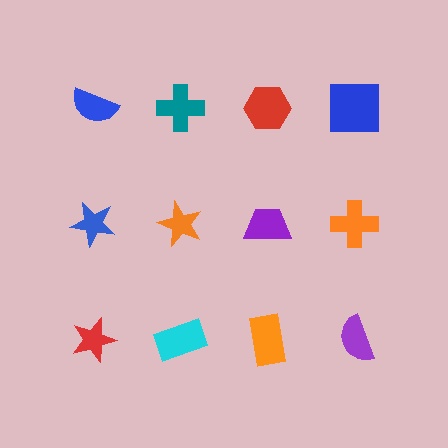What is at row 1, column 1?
A blue semicircle.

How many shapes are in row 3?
4 shapes.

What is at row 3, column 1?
A red star.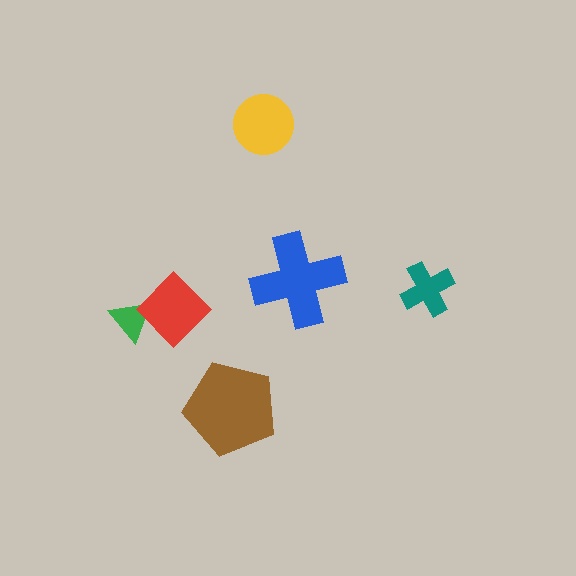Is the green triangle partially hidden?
Yes, it is partially covered by another shape.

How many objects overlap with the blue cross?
0 objects overlap with the blue cross.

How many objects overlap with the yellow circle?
0 objects overlap with the yellow circle.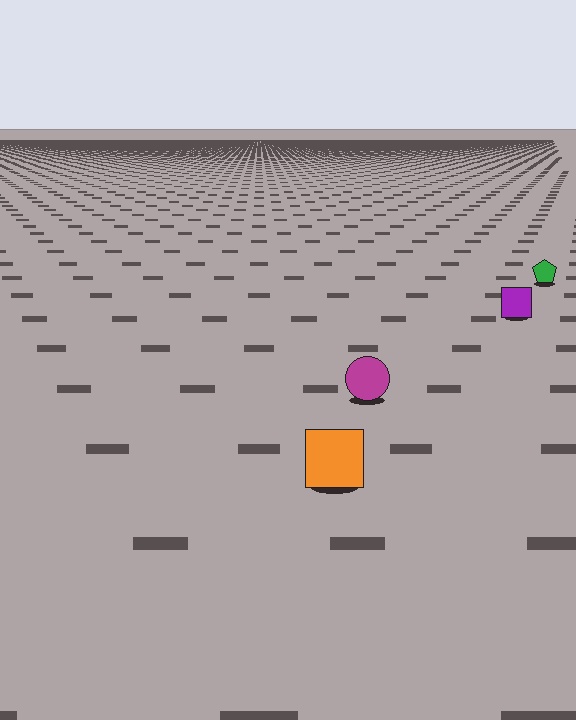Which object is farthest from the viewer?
The green pentagon is farthest from the viewer. It appears smaller and the ground texture around it is denser.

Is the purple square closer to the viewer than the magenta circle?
No. The magenta circle is closer — you can tell from the texture gradient: the ground texture is coarser near it.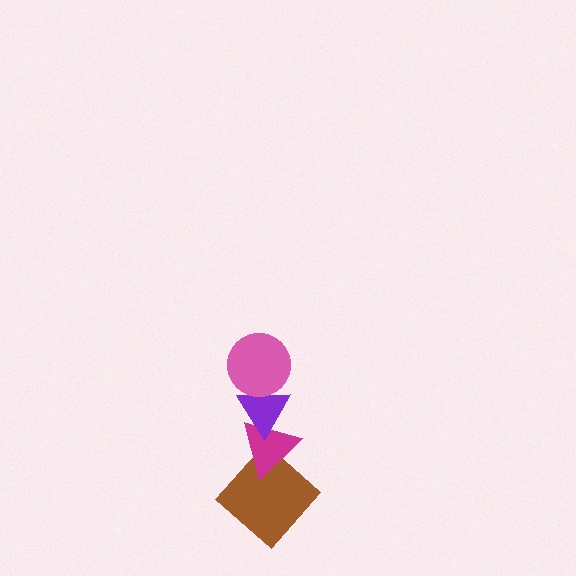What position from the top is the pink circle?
The pink circle is 1st from the top.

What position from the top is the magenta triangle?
The magenta triangle is 3rd from the top.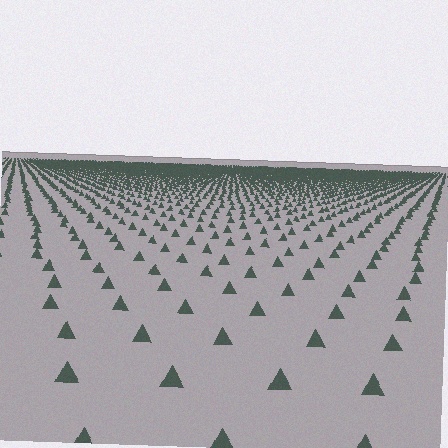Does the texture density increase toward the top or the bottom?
Density increases toward the top.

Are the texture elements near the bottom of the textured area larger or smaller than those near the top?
Larger. Near the bottom, elements are closer to the viewer and appear at a bigger on-screen size.